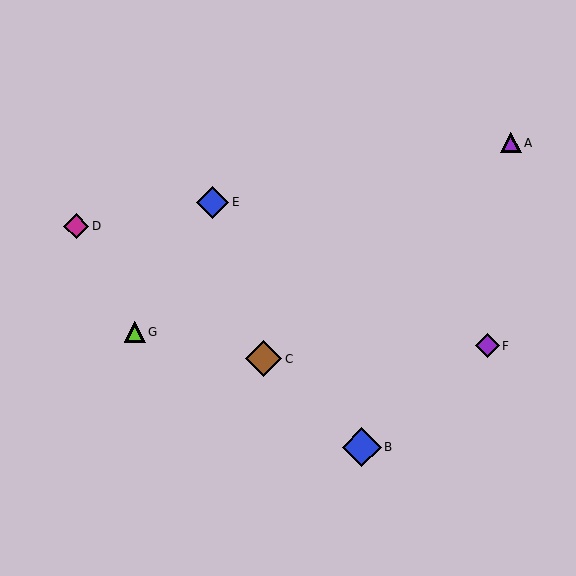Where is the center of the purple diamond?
The center of the purple diamond is at (488, 346).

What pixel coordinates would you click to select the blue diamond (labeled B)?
Click at (362, 447) to select the blue diamond B.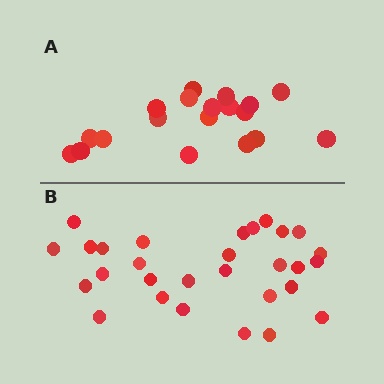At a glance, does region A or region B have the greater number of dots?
Region B (the bottom region) has more dots.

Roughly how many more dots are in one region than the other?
Region B has roughly 10 or so more dots than region A.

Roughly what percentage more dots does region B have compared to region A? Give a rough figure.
About 55% more.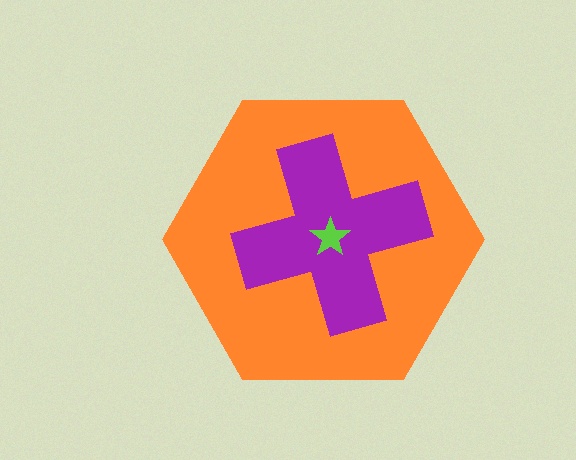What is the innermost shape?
The lime star.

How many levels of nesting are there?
3.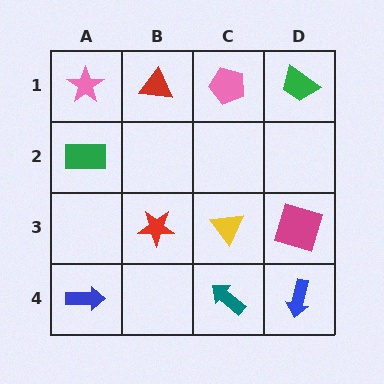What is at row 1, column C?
A pink pentagon.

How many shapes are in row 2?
1 shape.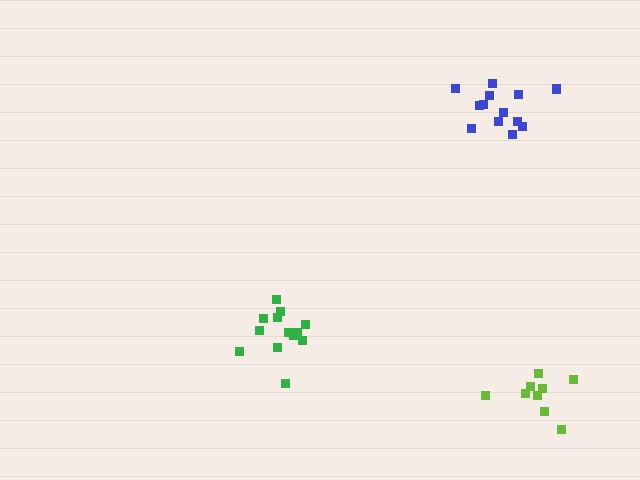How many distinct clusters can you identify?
There are 3 distinct clusters.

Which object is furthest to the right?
The lime cluster is rightmost.